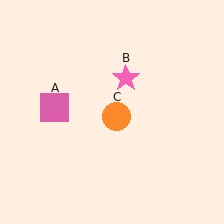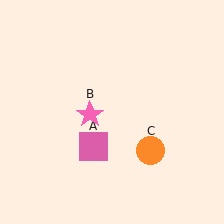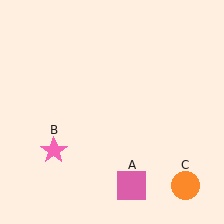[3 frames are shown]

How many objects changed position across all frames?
3 objects changed position: pink square (object A), pink star (object B), orange circle (object C).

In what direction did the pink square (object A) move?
The pink square (object A) moved down and to the right.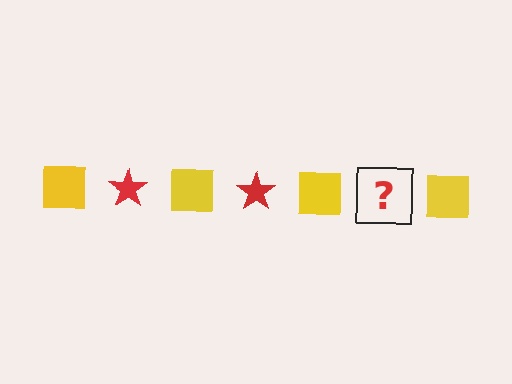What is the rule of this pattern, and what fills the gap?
The rule is that the pattern alternates between yellow square and red star. The gap should be filled with a red star.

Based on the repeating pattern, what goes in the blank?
The blank should be a red star.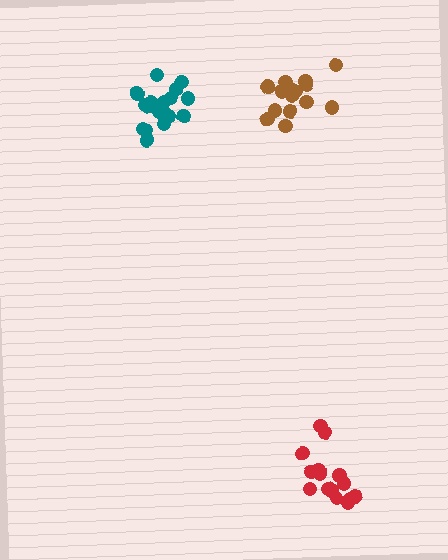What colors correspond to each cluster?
The clusters are colored: brown, red, teal.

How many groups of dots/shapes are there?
There are 3 groups.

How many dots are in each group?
Group 1: 15 dots, Group 2: 15 dots, Group 3: 20 dots (50 total).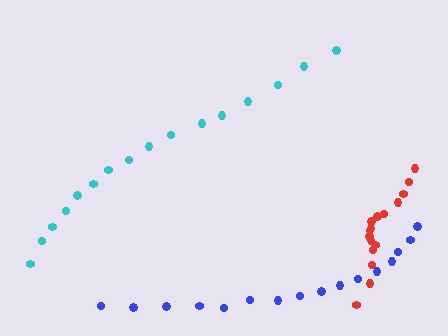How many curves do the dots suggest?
There are 3 distinct paths.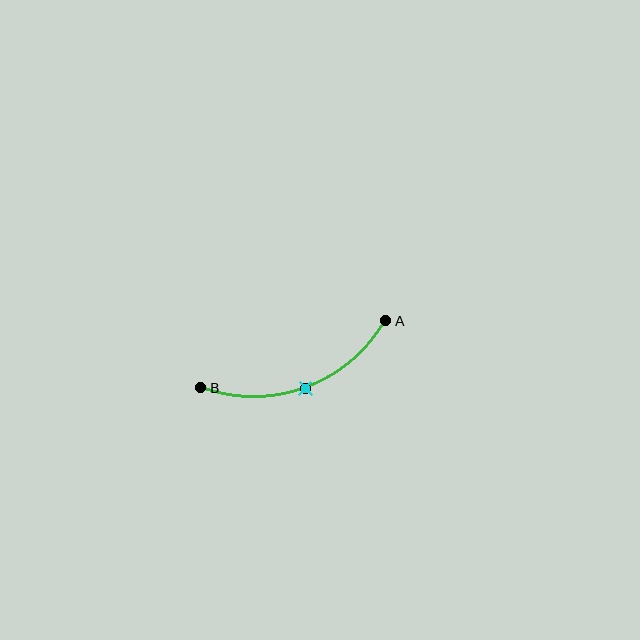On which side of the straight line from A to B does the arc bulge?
The arc bulges below the straight line connecting A and B.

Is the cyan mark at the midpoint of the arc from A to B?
Yes. The cyan mark lies on the arc at equal arc-length from both A and B — it is the arc midpoint.